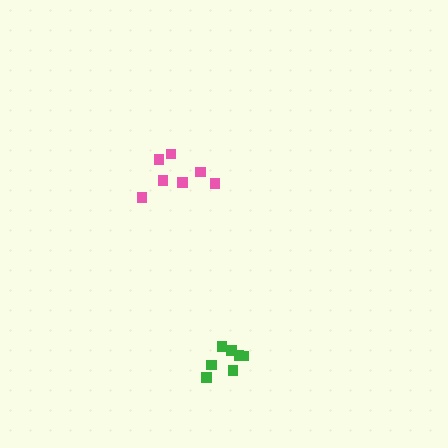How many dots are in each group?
Group 1: 7 dots, Group 2: 7 dots (14 total).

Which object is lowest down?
The green cluster is bottommost.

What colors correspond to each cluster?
The clusters are colored: green, pink.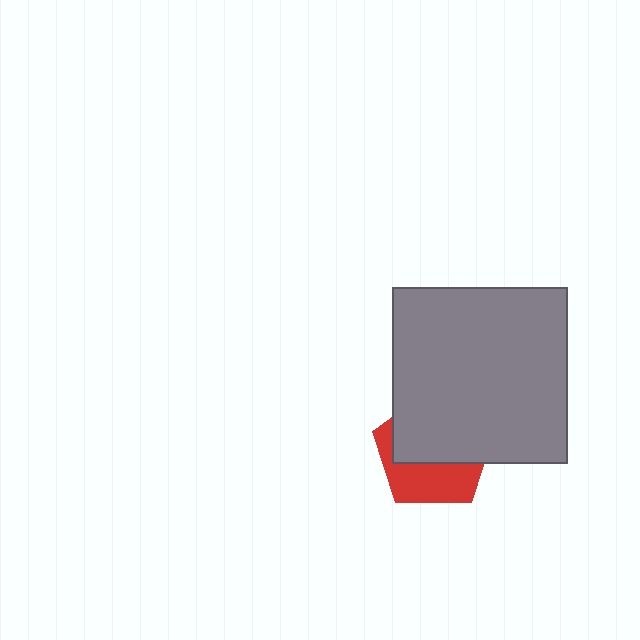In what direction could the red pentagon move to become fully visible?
The red pentagon could move down. That would shift it out from behind the gray square entirely.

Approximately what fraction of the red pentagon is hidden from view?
Roughly 58% of the red pentagon is hidden behind the gray square.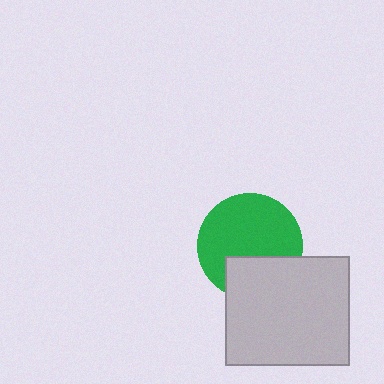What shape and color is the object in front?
The object in front is a light gray rectangle.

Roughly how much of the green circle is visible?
Most of it is visible (roughly 69%).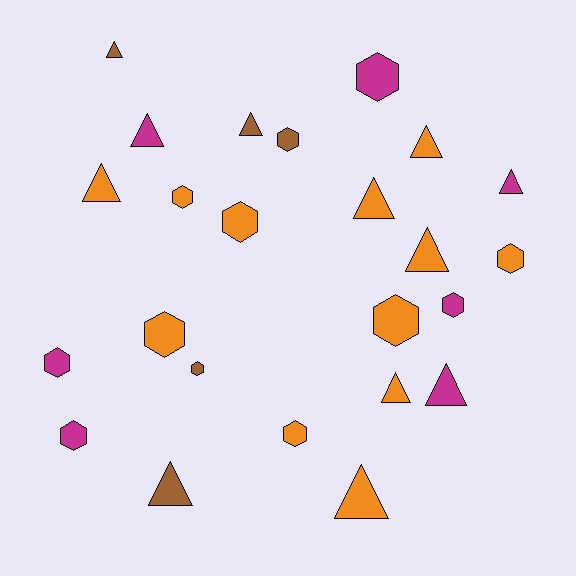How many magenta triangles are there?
There are 3 magenta triangles.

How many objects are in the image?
There are 24 objects.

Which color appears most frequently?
Orange, with 12 objects.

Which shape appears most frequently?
Triangle, with 12 objects.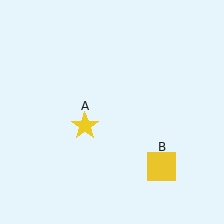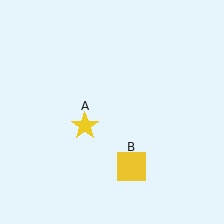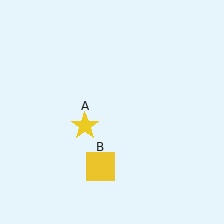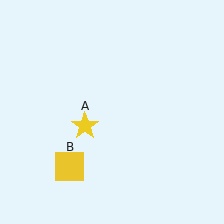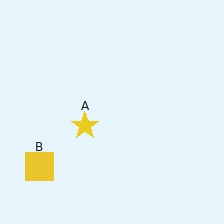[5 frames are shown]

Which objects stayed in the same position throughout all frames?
Yellow star (object A) remained stationary.